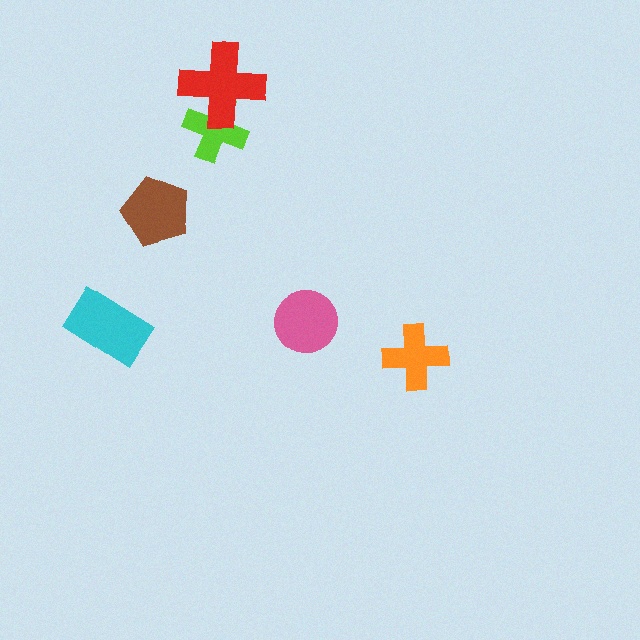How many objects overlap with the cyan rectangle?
0 objects overlap with the cyan rectangle.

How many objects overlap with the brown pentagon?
0 objects overlap with the brown pentagon.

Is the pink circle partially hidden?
No, no other shape covers it.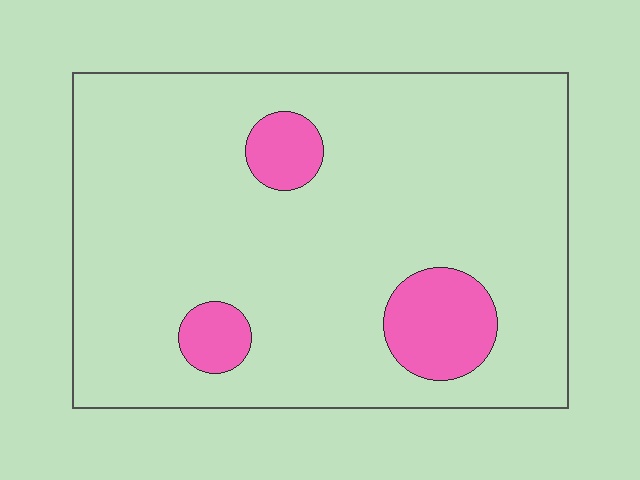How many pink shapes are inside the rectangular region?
3.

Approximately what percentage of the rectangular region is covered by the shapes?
Approximately 10%.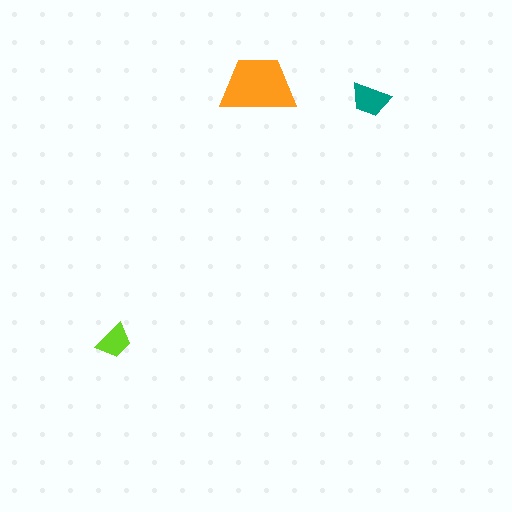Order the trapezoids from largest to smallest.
the orange one, the teal one, the lime one.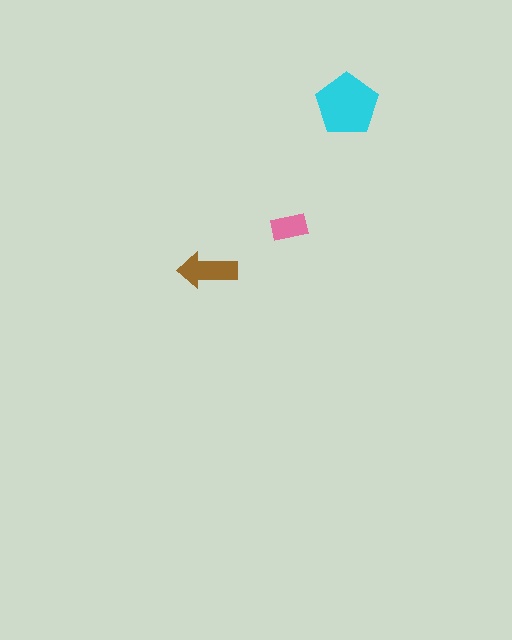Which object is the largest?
The cyan pentagon.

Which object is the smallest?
The pink rectangle.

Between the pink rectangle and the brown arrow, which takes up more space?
The brown arrow.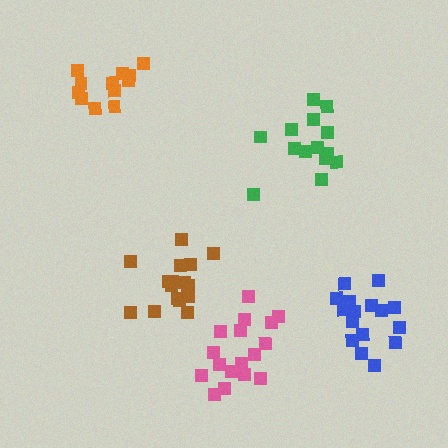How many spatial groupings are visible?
There are 5 spatial groupings.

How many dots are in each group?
Group 1: 17 dots, Group 2: 14 dots, Group 3: 17 dots, Group 4: 16 dots, Group 5: 12 dots (76 total).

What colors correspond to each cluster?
The clusters are colored: brown, green, pink, blue, orange.